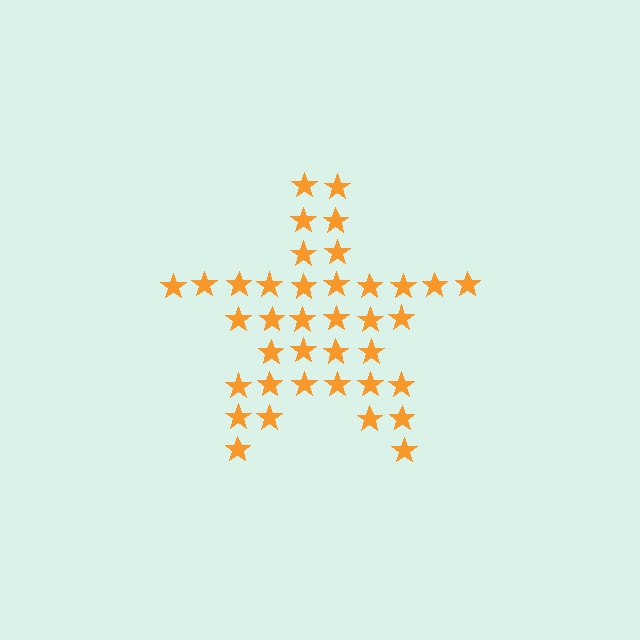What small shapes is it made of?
It is made of small stars.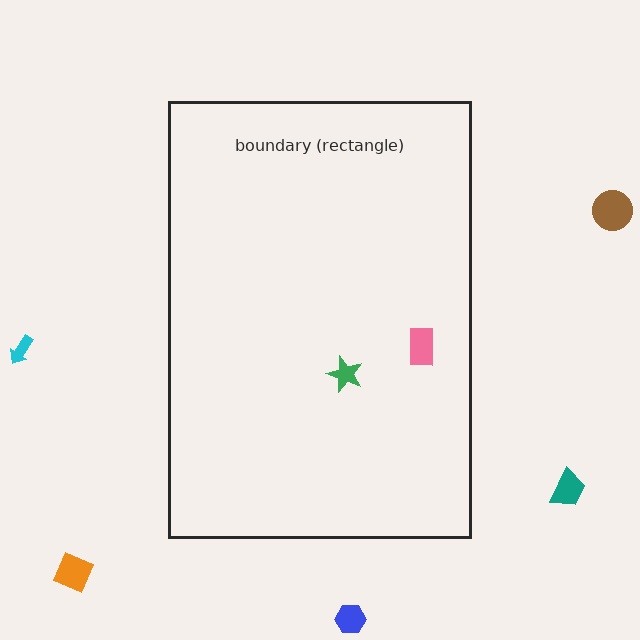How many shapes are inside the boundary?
2 inside, 5 outside.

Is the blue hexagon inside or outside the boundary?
Outside.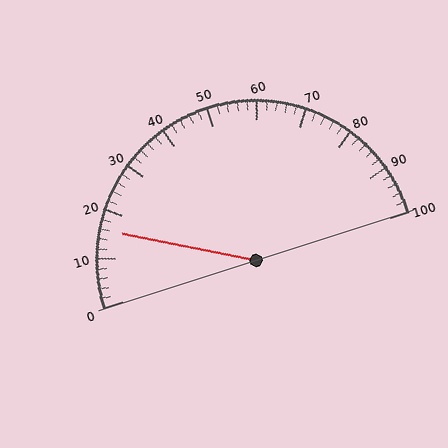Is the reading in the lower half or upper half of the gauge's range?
The reading is in the lower half of the range (0 to 100).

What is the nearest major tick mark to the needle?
The nearest major tick mark is 20.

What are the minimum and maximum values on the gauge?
The gauge ranges from 0 to 100.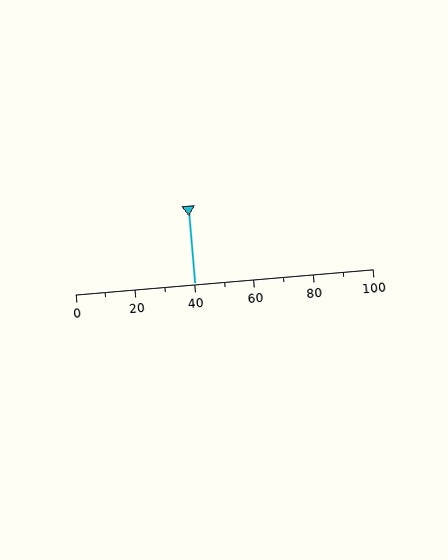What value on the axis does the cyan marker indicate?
The marker indicates approximately 40.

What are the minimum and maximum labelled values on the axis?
The axis runs from 0 to 100.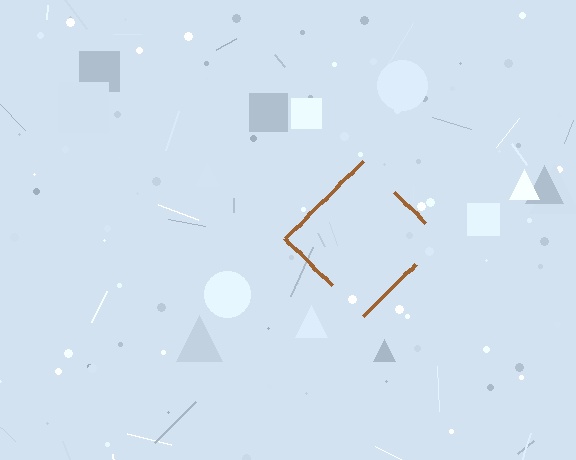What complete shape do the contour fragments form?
The contour fragments form a diamond.